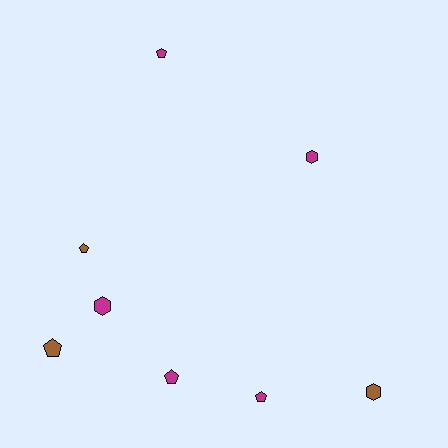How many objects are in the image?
There are 8 objects.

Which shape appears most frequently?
Pentagon, with 5 objects.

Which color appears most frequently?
Magenta, with 5 objects.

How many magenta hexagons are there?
There are 2 magenta hexagons.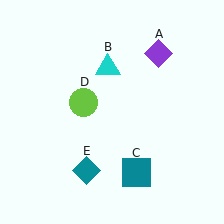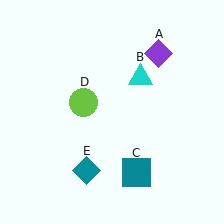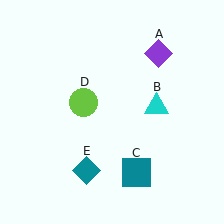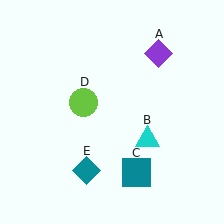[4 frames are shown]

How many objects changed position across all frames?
1 object changed position: cyan triangle (object B).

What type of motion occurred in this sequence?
The cyan triangle (object B) rotated clockwise around the center of the scene.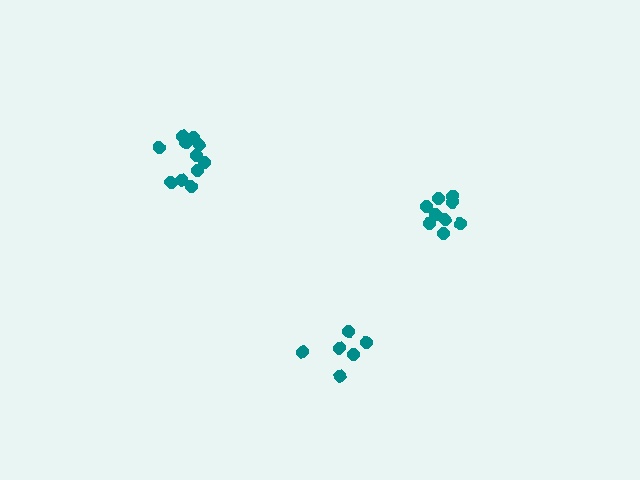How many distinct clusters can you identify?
There are 3 distinct clusters.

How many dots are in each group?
Group 1: 11 dots, Group 2: 9 dots, Group 3: 6 dots (26 total).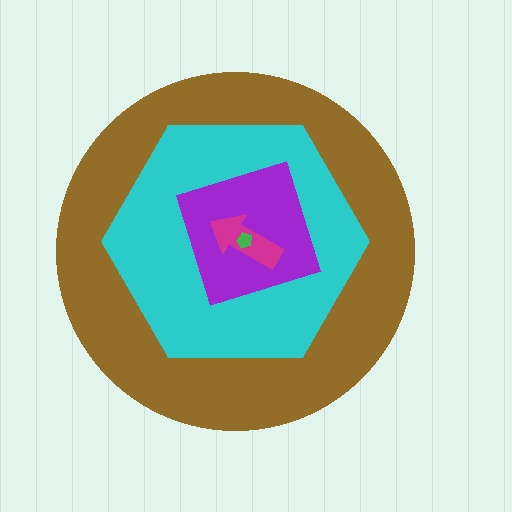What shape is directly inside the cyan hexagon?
The purple diamond.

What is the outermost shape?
The brown circle.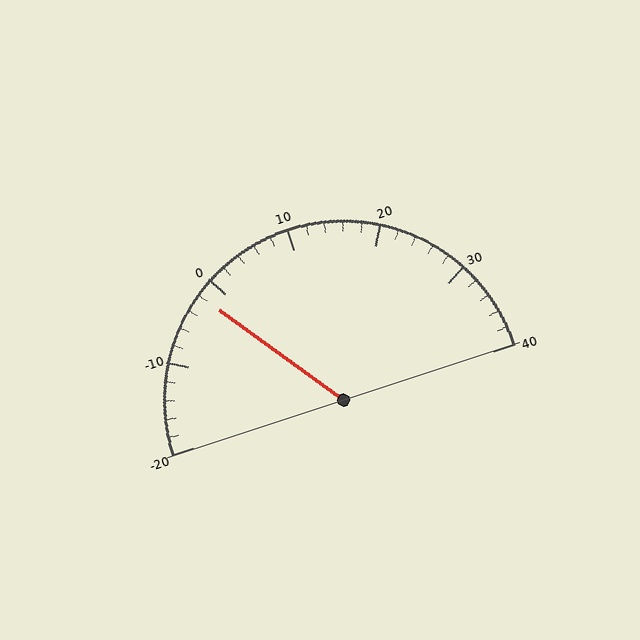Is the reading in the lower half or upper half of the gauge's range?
The reading is in the lower half of the range (-20 to 40).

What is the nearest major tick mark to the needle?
The nearest major tick mark is 0.